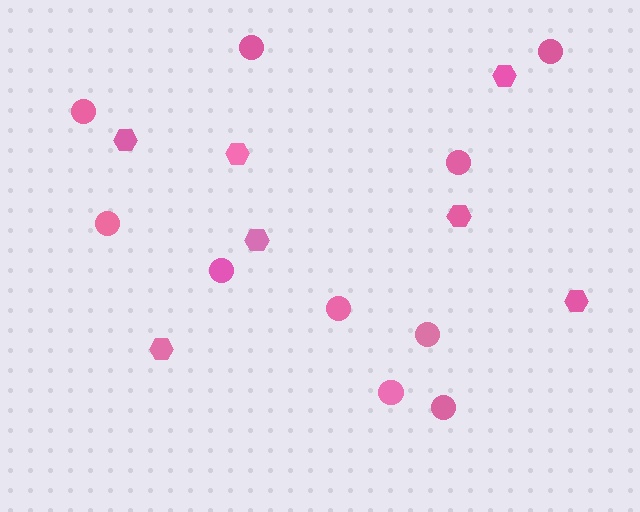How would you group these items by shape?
There are 2 groups: one group of hexagons (7) and one group of circles (10).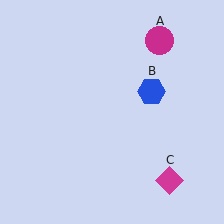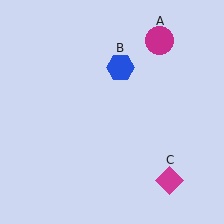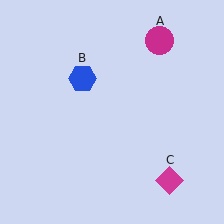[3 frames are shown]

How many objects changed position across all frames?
1 object changed position: blue hexagon (object B).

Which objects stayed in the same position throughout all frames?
Magenta circle (object A) and magenta diamond (object C) remained stationary.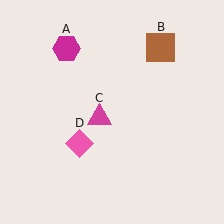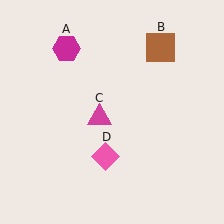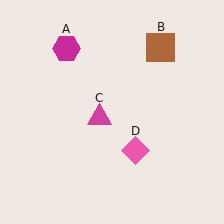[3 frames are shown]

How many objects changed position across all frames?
1 object changed position: pink diamond (object D).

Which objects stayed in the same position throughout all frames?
Magenta hexagon (object A) and brown square (object B) and magenta triangle (object C) remained stationary.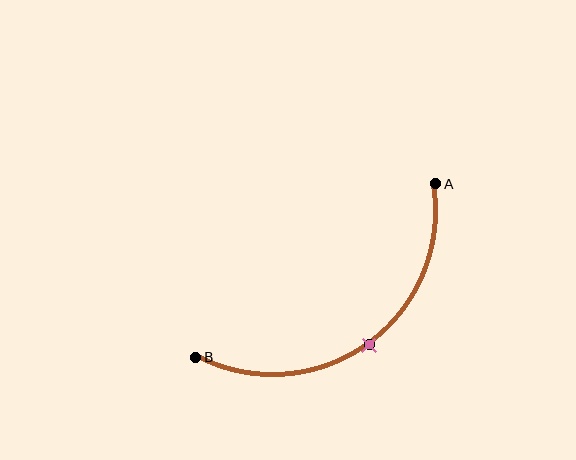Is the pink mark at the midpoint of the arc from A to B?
Yes. The pink mark lies on the arc at equal arc-length from both A and B — it is the arc midpoint.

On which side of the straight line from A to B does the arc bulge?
The arc bulges below and to the right of the straight line connecting A and B.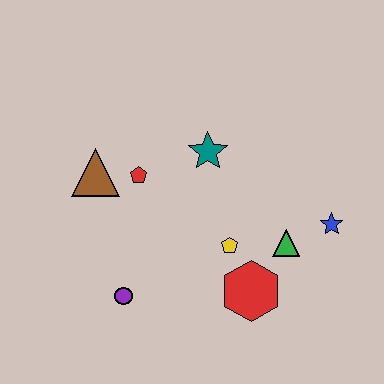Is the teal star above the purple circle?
Yes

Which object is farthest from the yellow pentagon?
The brown triangle is farthest from the yellow pentagon.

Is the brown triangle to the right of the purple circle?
No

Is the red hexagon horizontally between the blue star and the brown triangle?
Yes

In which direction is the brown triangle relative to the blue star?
The brown triangle is to the left of the blue star.